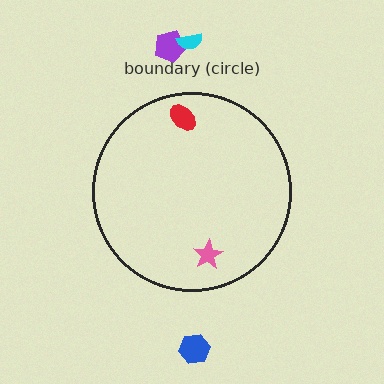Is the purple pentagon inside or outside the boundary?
Outside.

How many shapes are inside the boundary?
2 inside, 3 outside.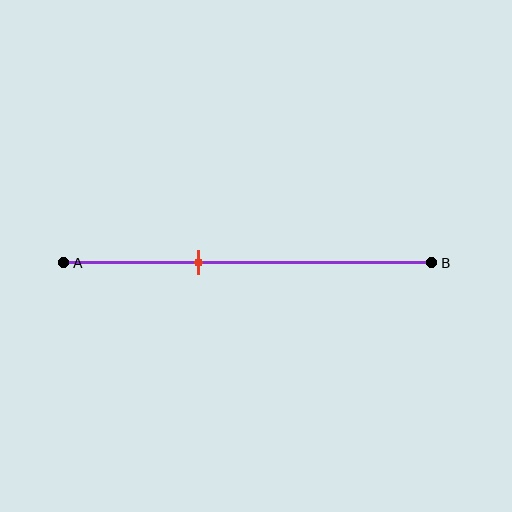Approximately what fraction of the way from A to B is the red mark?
The red mark is approximately 35% of the way from A to B.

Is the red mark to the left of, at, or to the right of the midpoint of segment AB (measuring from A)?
The red mark is to the left of the midpoint of segment AB.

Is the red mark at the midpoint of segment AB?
No, the mark is at about 35% from A, not at the 50% midpoint.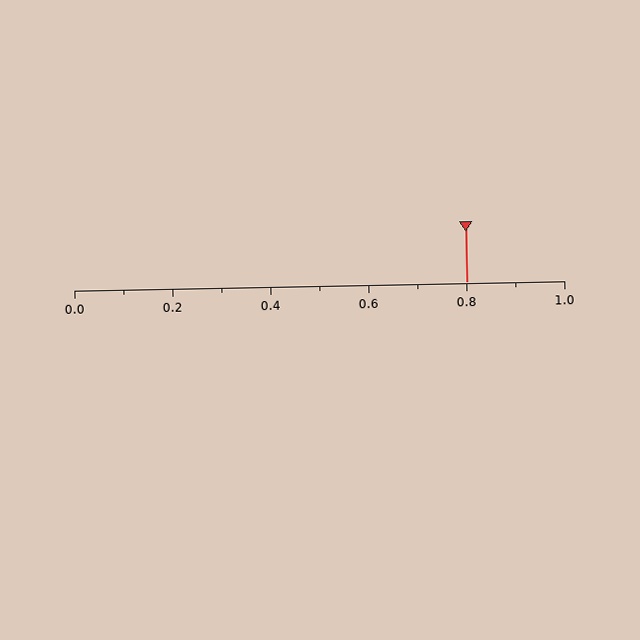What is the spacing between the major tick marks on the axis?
The major ticks are spaced 0.2 apart.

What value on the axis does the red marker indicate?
The marker indicates approximately 0.8.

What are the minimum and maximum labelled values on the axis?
The axis runs from 0.0 to 1.0.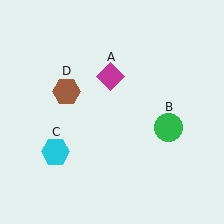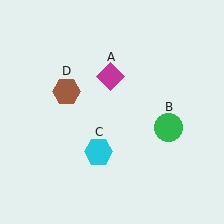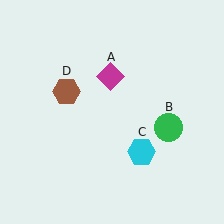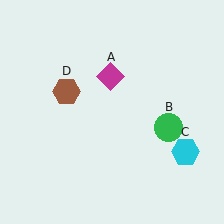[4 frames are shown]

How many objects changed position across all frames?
1 object changed position: cyan hexagon (object C).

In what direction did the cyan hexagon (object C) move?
The cyan hexagon (object C) moved right.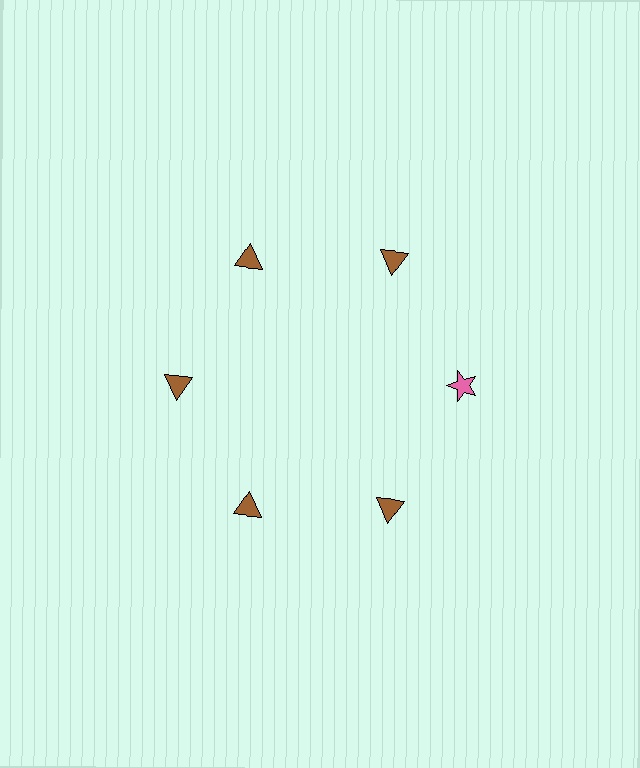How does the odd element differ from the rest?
It differs in both color (pink instead of brown) and shape (star instead of triangle).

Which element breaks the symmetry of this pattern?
The pink star at roughly the 3 o'clock position breaks the symmetry. All other shapes are brown triangles.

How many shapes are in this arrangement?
There are 6 shapes arranged in a ring pattern.